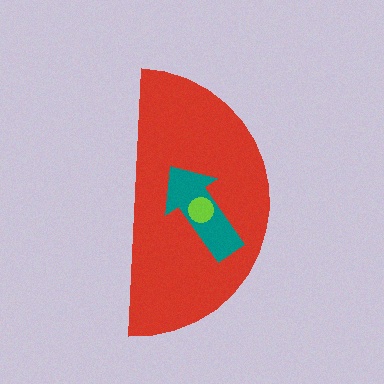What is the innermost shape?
The lime circle.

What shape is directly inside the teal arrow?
The lime circle.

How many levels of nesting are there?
3.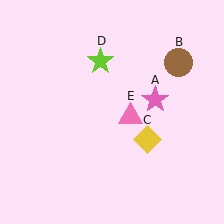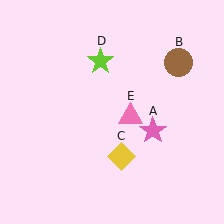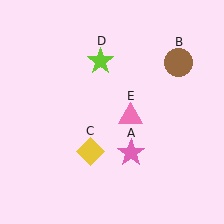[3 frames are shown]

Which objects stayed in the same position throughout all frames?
Brown circle (object B) and lime star (object D) and pink triangle (object E) remained stationary.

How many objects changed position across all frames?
2 objects changed position: pink star (object A), yellow diamond (object C).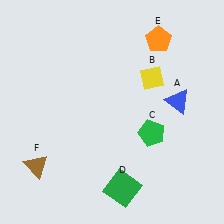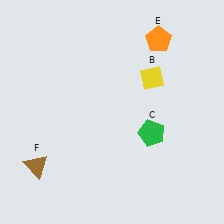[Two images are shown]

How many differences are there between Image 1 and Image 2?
There are 2 differences between the two images.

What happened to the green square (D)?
The green square (D) was removed in Image 2. It was in the bottom-right area of Image 1.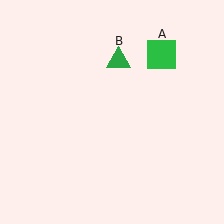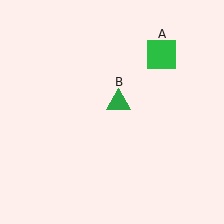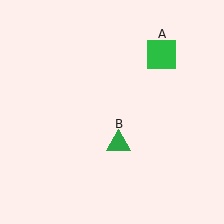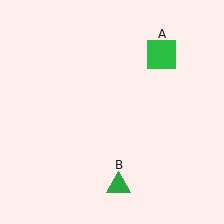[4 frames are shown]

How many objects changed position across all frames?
1 object changed position: green triangle (object B).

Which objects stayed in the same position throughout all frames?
Green square (object A) remained stationary.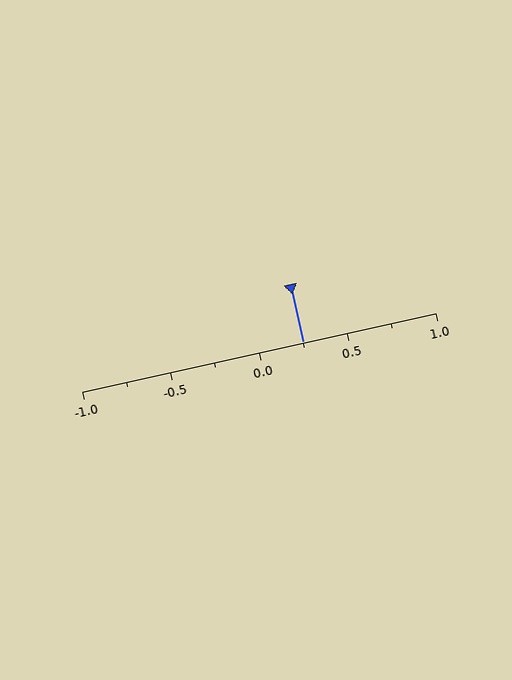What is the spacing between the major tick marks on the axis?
The major ticks are spaced 0.5 apart.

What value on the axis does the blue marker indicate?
The marker indicates approximately 0.25.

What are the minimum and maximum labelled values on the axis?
The axis runs from -1.0 to 1.0.